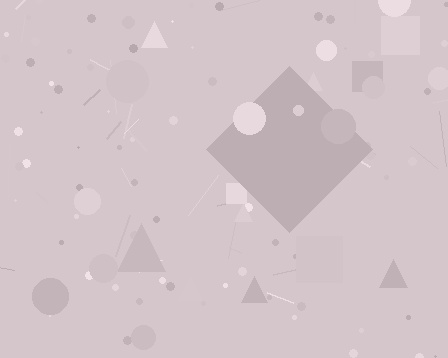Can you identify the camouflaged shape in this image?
The camouflaged shape is a diamond.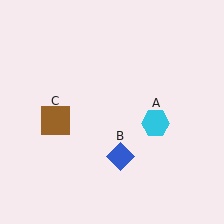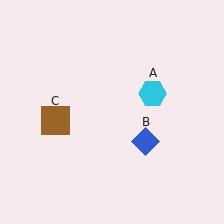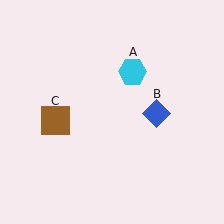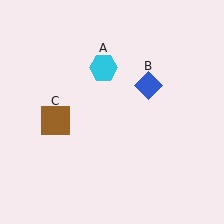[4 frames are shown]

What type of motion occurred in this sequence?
The cyan hexagon (object A), blue diamond (object B) rotated counterclockwise around the center of the scene.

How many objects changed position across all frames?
2 objects changed position: cyan hexagon (object A), blue diamond (object B).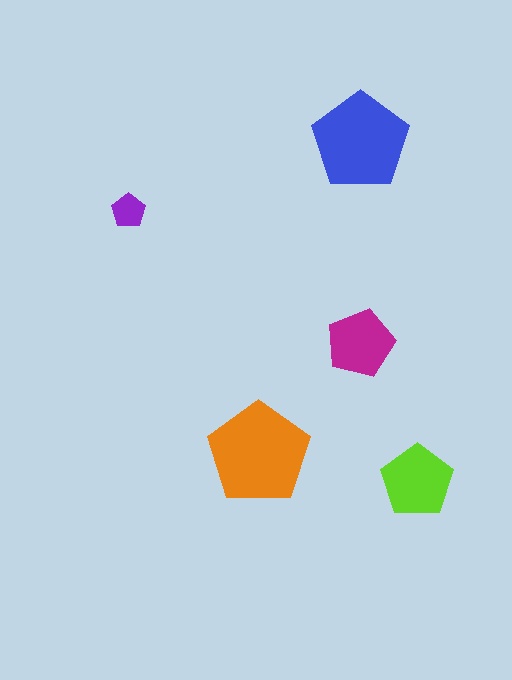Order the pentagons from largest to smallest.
the orange one, the blue one, the lime one, the magenta one, the purple one.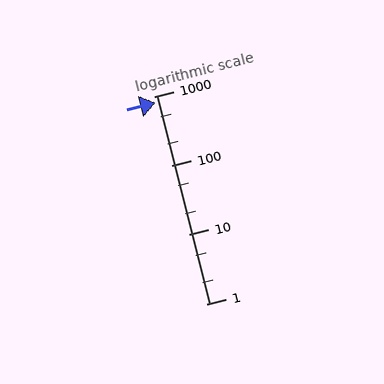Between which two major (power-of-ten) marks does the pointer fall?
The pointer is between 100 and 1000.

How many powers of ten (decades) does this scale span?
The scale spans 3 decades, from 1 to 1000.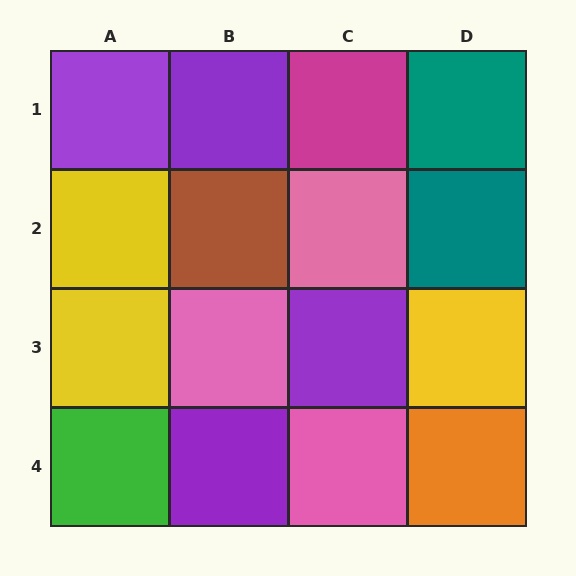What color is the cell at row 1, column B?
Purple.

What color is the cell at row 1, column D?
Teal.